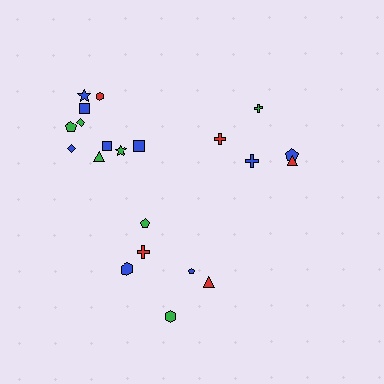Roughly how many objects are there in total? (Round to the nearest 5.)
Roughly 20 objects in total.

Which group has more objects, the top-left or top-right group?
The top-left group.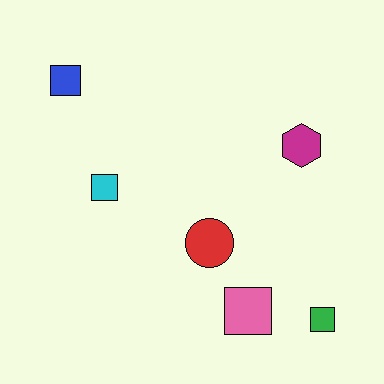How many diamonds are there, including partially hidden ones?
There are no diamonds.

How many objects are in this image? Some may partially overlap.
There are 6 objects.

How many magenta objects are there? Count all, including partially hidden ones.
There is 1 magenta object.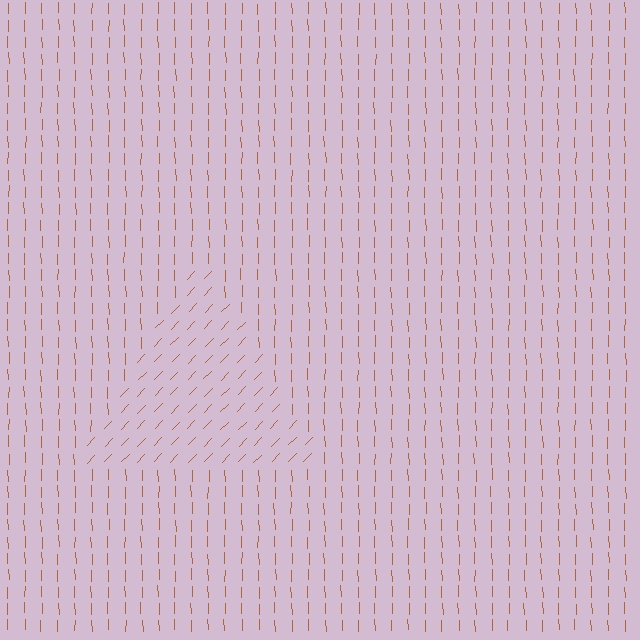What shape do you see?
I see a triangle.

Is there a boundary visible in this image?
Yes, there is a texture boundary formed by a change in line orientation.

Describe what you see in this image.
The image is filled with small brown line segments. A triangle region in the image has lines oriented differently from the surrounding lines, creating a visible texture boundary.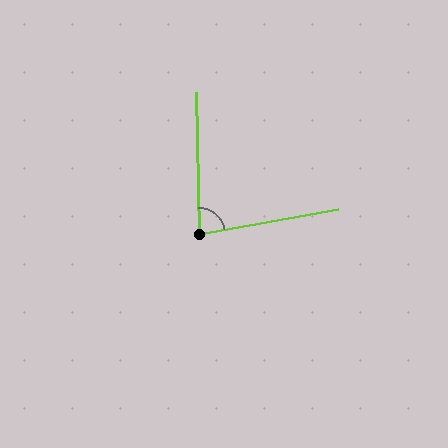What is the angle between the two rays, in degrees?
Approximately 81 degrees.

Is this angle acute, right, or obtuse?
It is acute.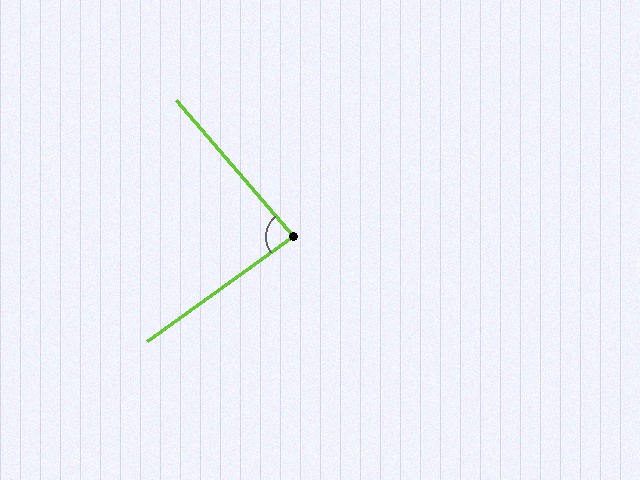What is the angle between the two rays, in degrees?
Approximately 85 degrees.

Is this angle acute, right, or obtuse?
It is approximately a right angle.